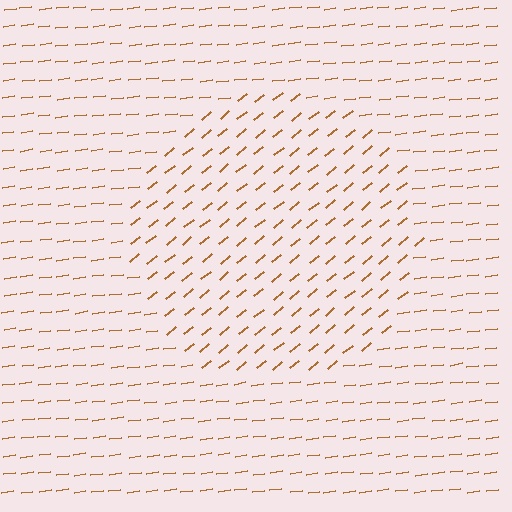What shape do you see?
I see a circle.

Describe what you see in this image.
The image is filled with small brown line segments. A circle region in the image has lines oriented differently from the surrounding lines, creating a visible texture boundary.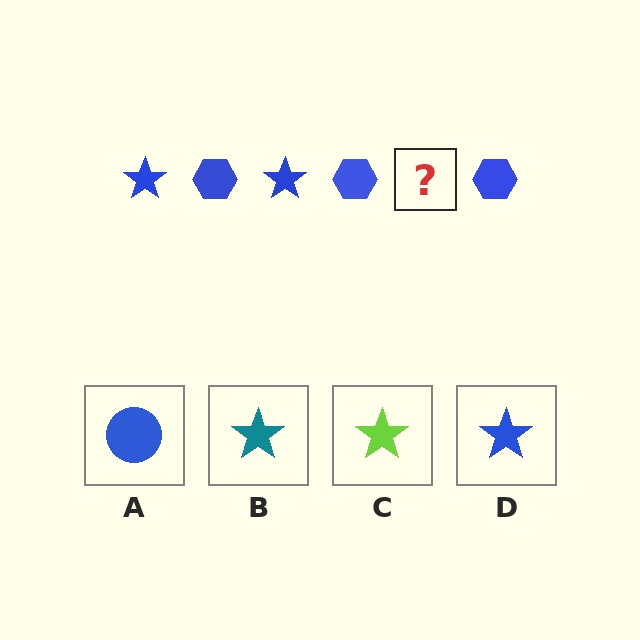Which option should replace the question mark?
Option D.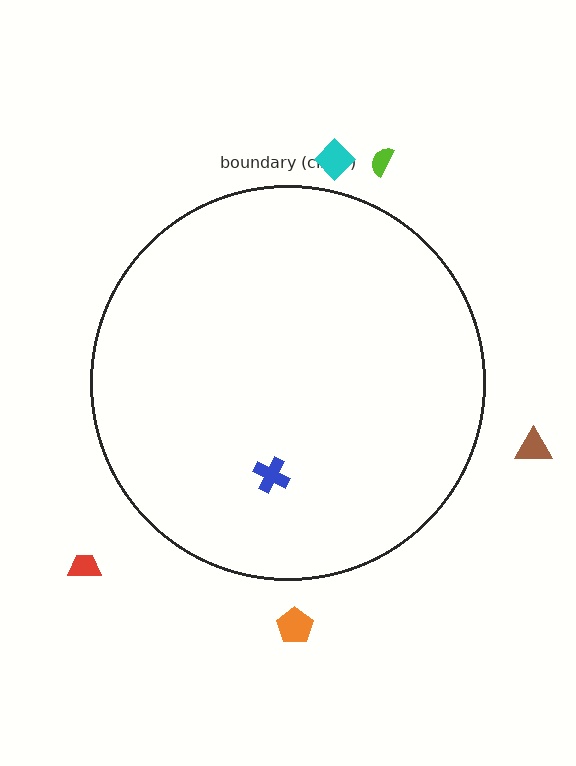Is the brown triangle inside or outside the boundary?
Outside.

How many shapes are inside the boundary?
1 inside, 5 outside.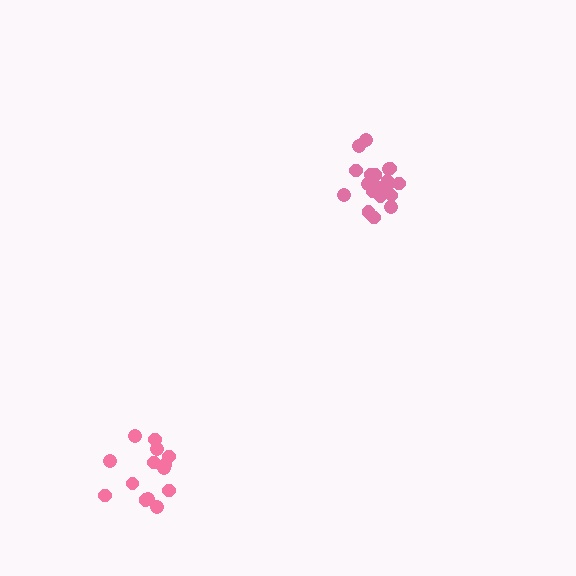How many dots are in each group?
Group 1: 19 dots, Group 2: 14 dots (33 total).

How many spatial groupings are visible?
There are 2 spatial groupings.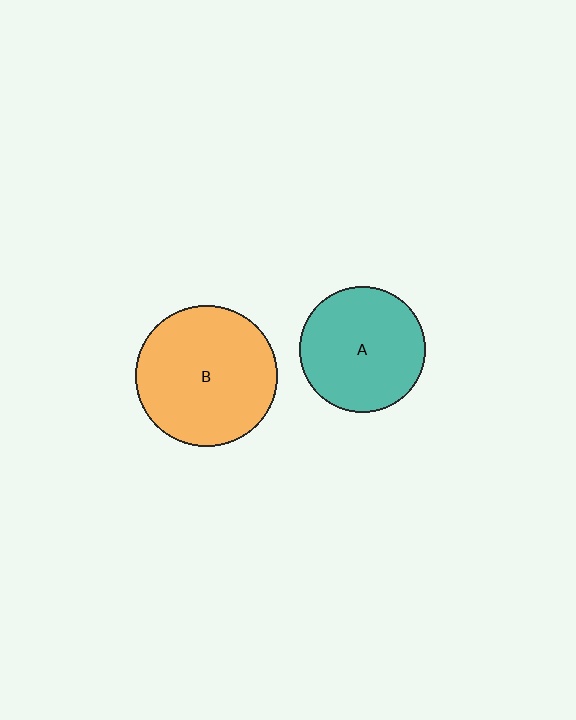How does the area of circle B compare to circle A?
Approximately 1.3 times.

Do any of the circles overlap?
No, none of the circles overlap.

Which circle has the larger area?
Circle B (orange).